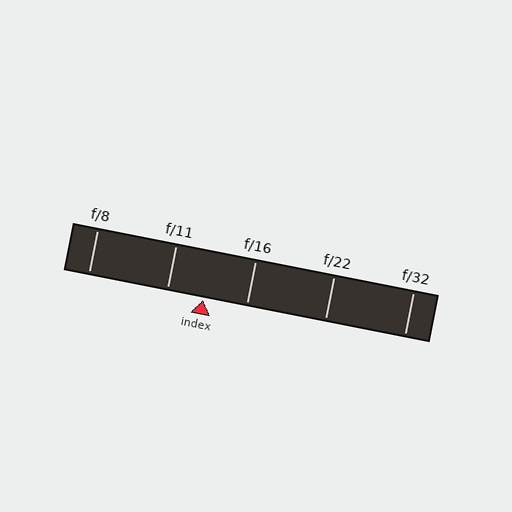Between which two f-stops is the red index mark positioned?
The index mark is between f/11 and f/16.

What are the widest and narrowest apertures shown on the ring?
The widest aperture shown is f/8 and the narrowest is f/32.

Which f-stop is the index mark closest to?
The index mark is closest to f/11.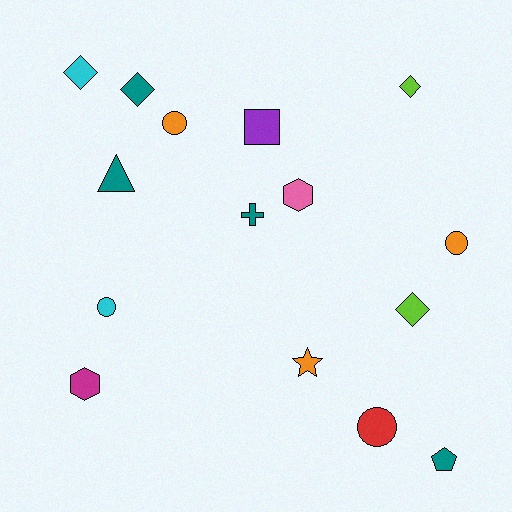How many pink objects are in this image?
There is 1 pink object.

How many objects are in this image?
There are 15 objects.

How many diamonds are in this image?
There are 4 diamonds.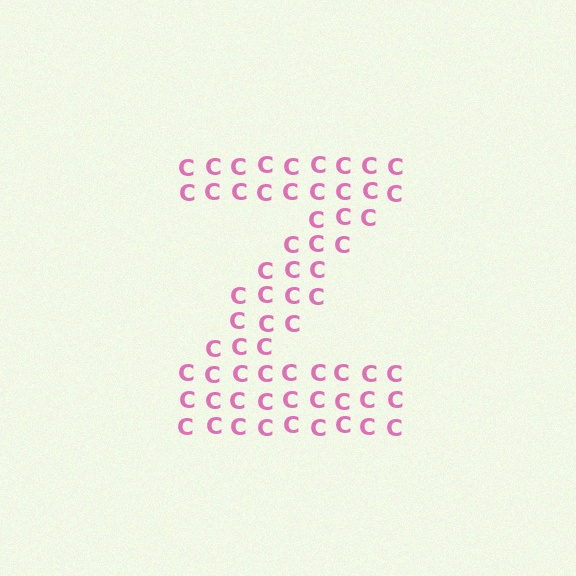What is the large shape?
The large shape is the letter Z.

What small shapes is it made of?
It is made of small letter C's.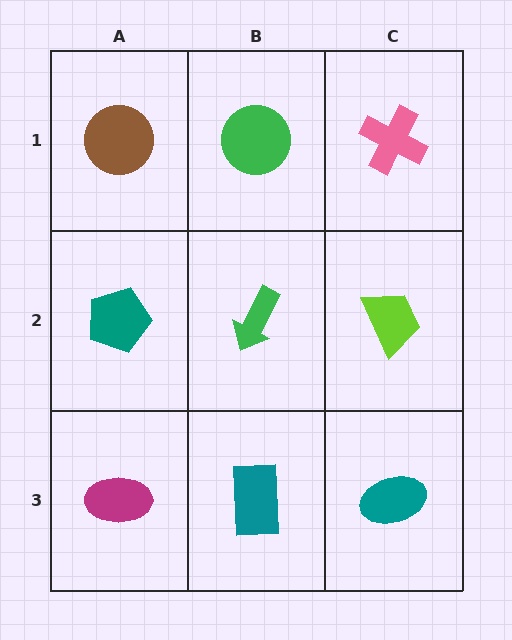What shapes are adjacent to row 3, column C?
A lime trapezoid (row 2, column C), a teal rectangle (row 3, column B).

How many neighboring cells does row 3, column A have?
2.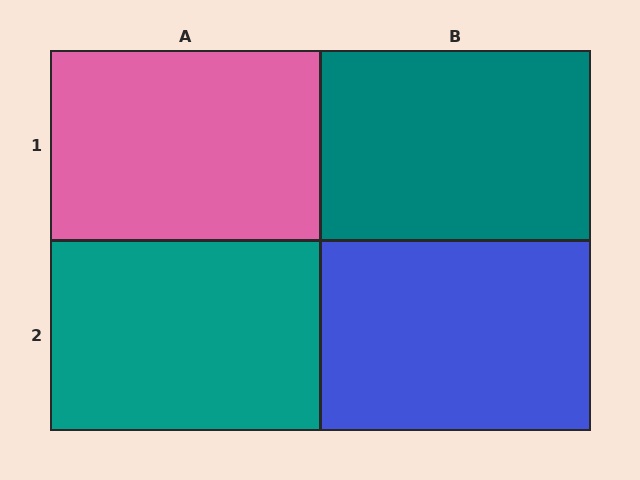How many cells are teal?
2 cells are teal.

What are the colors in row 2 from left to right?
Teal, blue.